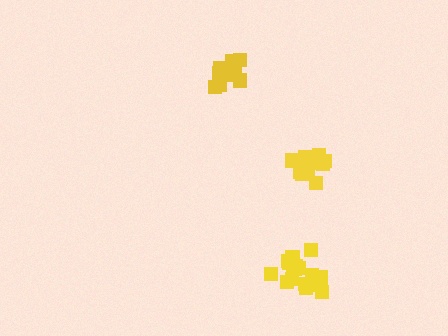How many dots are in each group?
Group 1: 17 dots, Group 2: 11 dots, Group 3: 16 dots (44 total).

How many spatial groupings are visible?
There are 3 spatial groupings.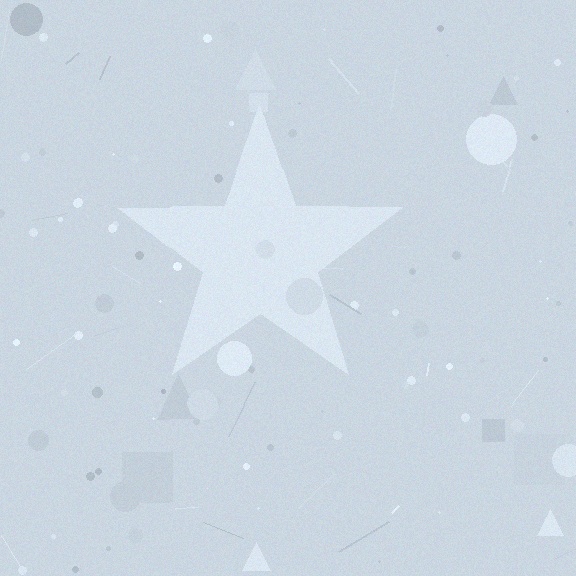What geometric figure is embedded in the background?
A star is embedded in the background.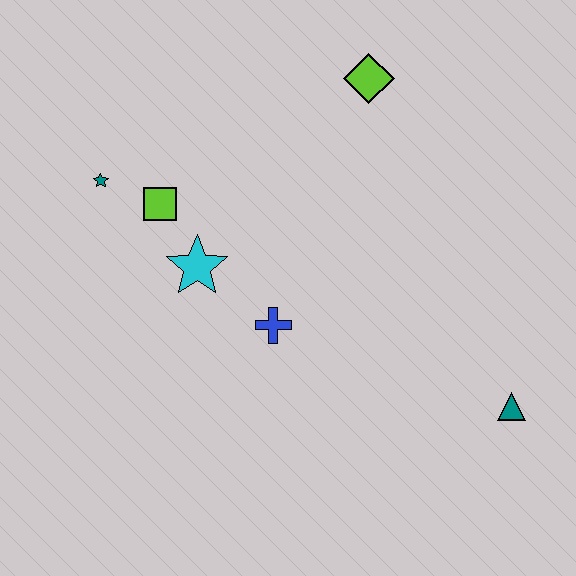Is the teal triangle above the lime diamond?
No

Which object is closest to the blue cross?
The cyan star is closest to the blue cross.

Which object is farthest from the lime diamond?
The teal triangle is farthest from the lime diamond.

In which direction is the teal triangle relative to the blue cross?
The teal triangle is to the right of the blue cross.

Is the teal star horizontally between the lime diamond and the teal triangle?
No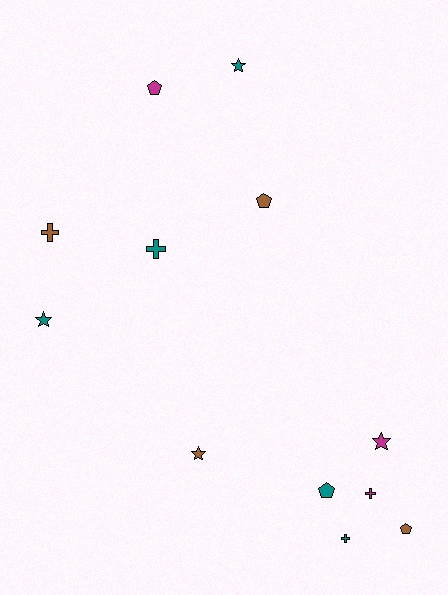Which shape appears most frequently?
Star, with 4 objects.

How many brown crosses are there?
There is 1 brown cross.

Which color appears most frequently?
Teal, with 5 objects.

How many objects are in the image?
There are 12 objects.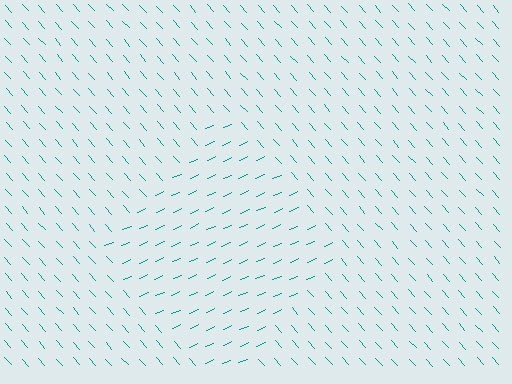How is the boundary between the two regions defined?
The boundary is defined purely by a change in line orientation (approximately 72 degrees difference). All lines are the same color and thickness.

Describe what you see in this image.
The image is filled with small teal line segments. A diamond region in the image has lines oriented differently from the surrounding lines, creating a visible texture boundary.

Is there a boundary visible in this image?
Yes, there is a texture boundary formed by a change in line orientation.